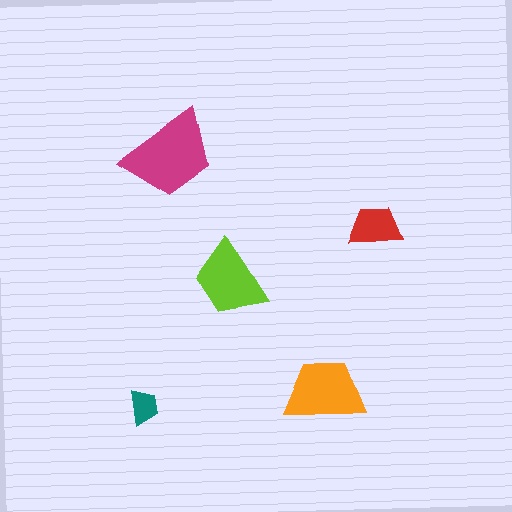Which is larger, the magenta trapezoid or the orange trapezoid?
The magenta one.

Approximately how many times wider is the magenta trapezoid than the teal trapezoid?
About 2.5 times wider.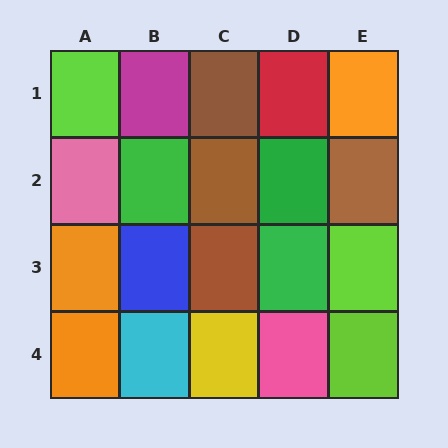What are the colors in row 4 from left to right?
Orange, cyan, yellow, pink, lime.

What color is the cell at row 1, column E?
Orange.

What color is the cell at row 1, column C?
Brown.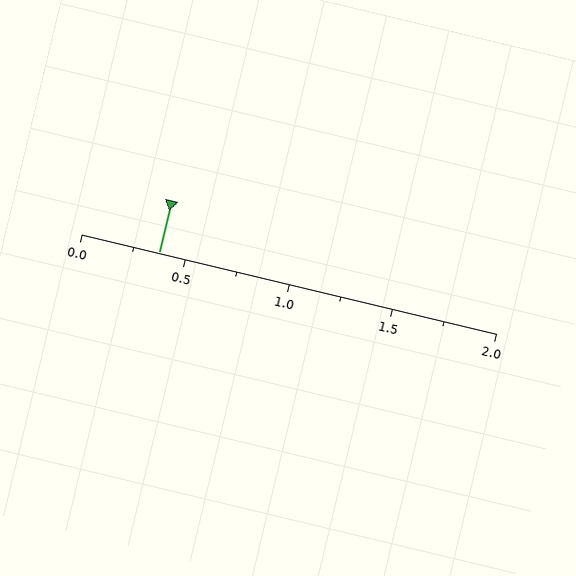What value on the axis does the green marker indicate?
The marker indicates approximately 0.38.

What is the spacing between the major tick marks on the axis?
The major ticks are spaced 0.5 apart.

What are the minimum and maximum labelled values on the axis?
The axis runs from 0.0 to 2.0.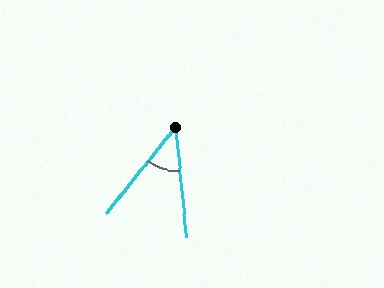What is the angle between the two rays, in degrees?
Approximately 44 degrees.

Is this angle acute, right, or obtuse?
It is acute.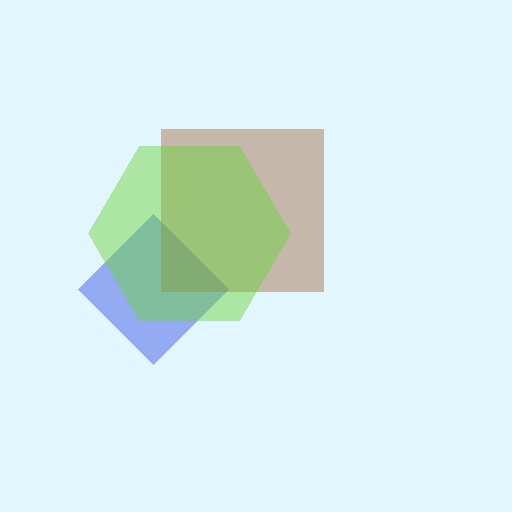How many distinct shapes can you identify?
There are 3 distinct shapes: a blue diamond, a brown square, a lime hexagon.